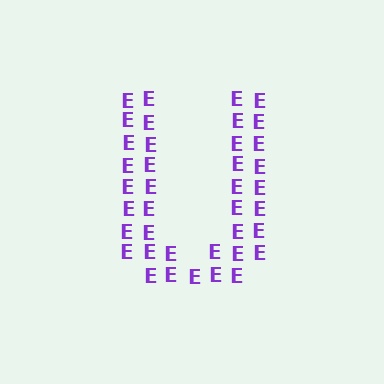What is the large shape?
The large shape is the letter U.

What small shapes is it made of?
It is made of small letter E's.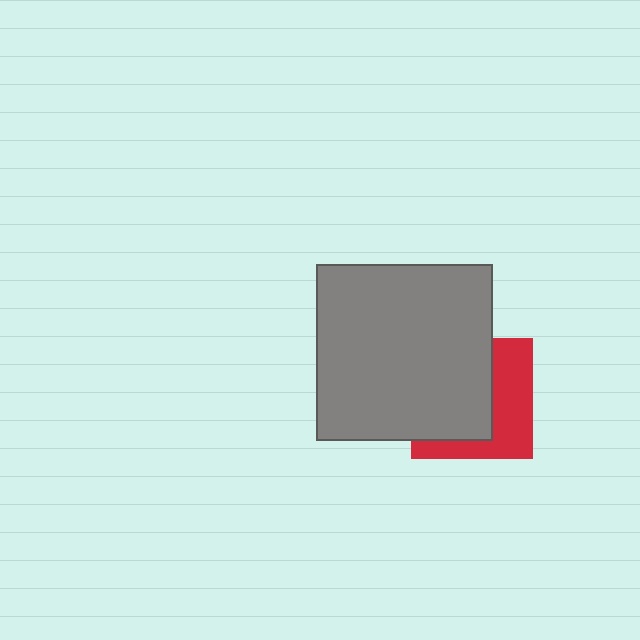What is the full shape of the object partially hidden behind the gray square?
The partially hidden object is a red square.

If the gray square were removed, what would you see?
You would see the complete red square.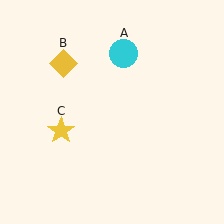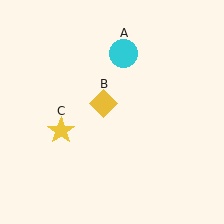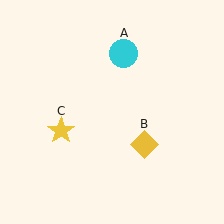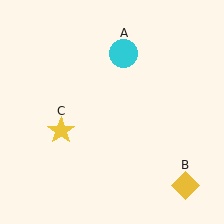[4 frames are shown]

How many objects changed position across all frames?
1 object changed position: yellow diamond (object B).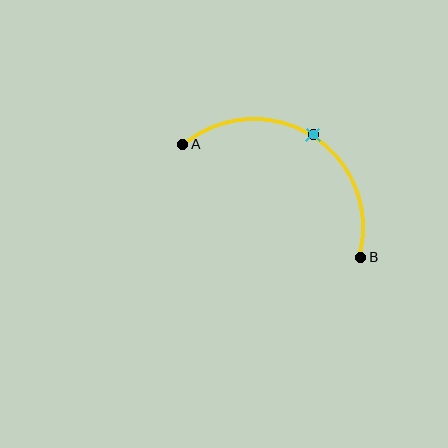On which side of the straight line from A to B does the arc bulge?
The arc bulges above the straight line connecting A and B.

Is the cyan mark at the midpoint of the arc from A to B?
Yes. The cyan mark lies on the arc at equal arc-length from both A and B — it is the arc midpoint.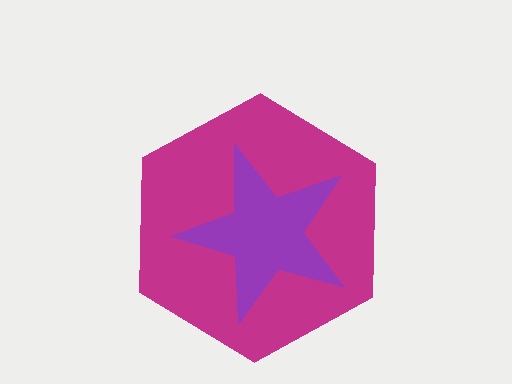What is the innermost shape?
The purple star.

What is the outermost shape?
The magenta hexagon.